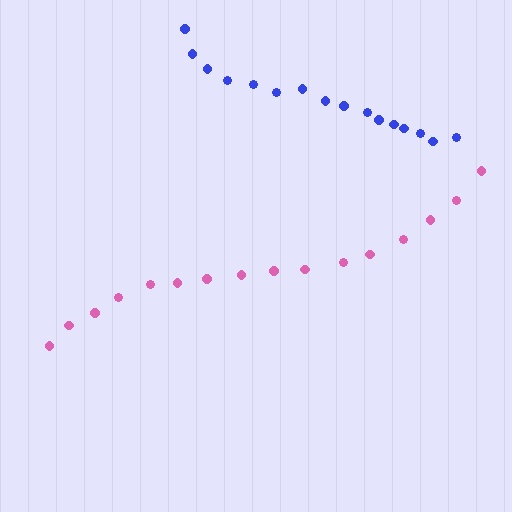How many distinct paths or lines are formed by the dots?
There are 2 distinct paths.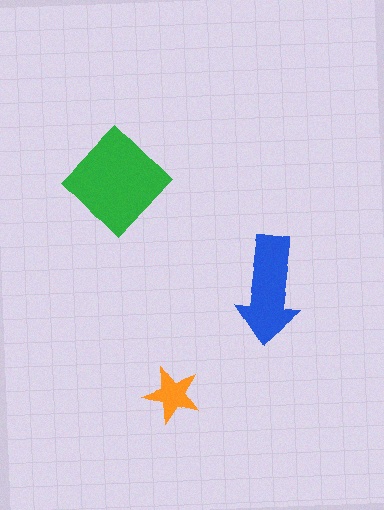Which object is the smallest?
The orange star.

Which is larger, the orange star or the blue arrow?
The blue arrow.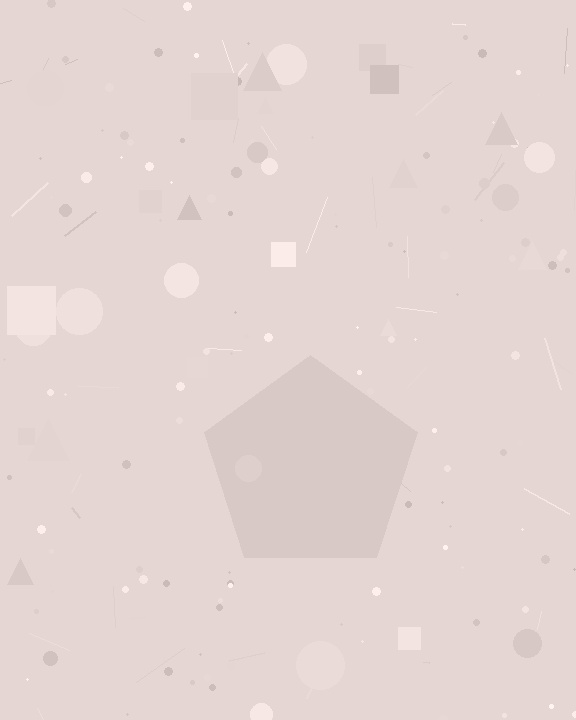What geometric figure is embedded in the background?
A pentagon is embedded in the background.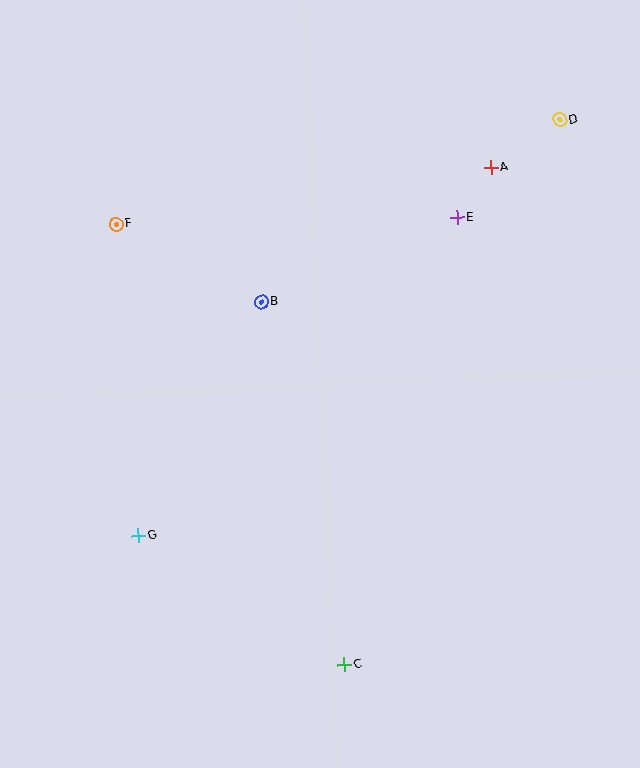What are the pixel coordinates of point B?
Point B is at (262, 302).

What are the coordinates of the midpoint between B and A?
The midpoint between B and A is at (376, 235).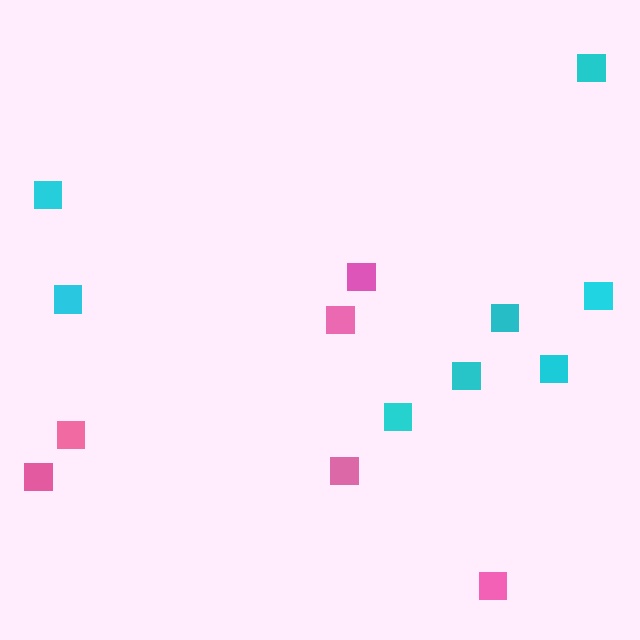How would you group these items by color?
There are 2 groups: one group of cyan squares (8) and one group of pink squares (6).